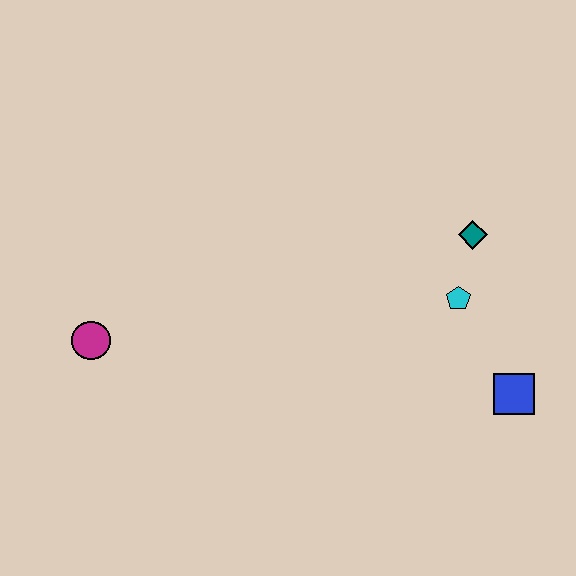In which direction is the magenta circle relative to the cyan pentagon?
The magenta circle is to the left of the cyan pentagon.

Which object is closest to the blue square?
The cyan pentagon is closest to the blue square.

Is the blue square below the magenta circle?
Yes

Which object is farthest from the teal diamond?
The magenta circle is farthest from the teal diamond.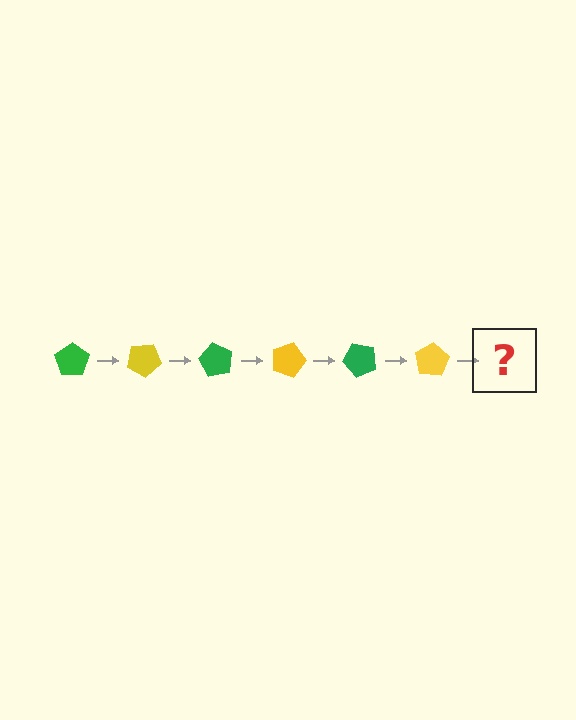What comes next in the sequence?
The next element should be a green pentagon, rotated 180 degrees from the start.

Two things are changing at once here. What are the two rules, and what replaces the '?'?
The two rules are that it rotates 30 degrees each step and the color cycles through green and yellow. The '?' should be a green pentagon, rotated 180 degrees from the start.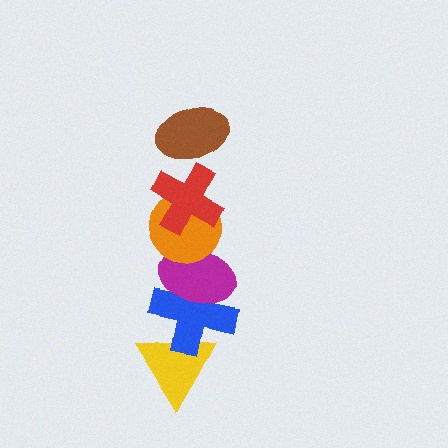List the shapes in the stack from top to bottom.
From top to bottom: the brown ellipse, the red cross, the orange circle, the magenta ellipse, the blue cross, the yellow triangle.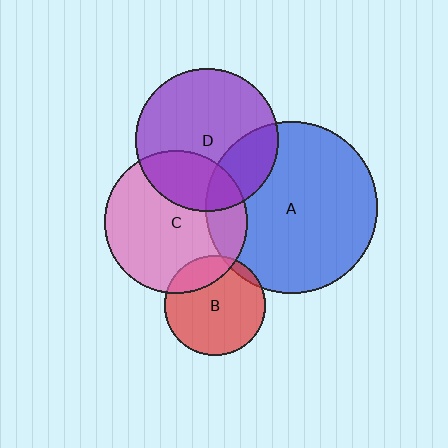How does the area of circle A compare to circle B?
Approximately 2.9 times.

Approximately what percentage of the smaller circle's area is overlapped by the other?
Approximately 25%.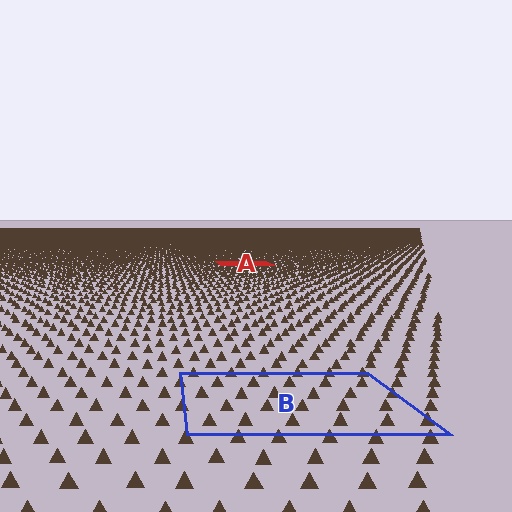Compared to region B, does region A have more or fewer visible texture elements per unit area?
Region A has more texture elements per unit area — they are packed more densely because it is farther away.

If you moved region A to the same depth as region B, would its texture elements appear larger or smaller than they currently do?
They would appear larger. At a closer depth, the same texture elements are projected at a bigger on-screen size.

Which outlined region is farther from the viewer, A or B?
Region A is farther from the viewer — the texture elements inside it appear smaller and more densely packed.